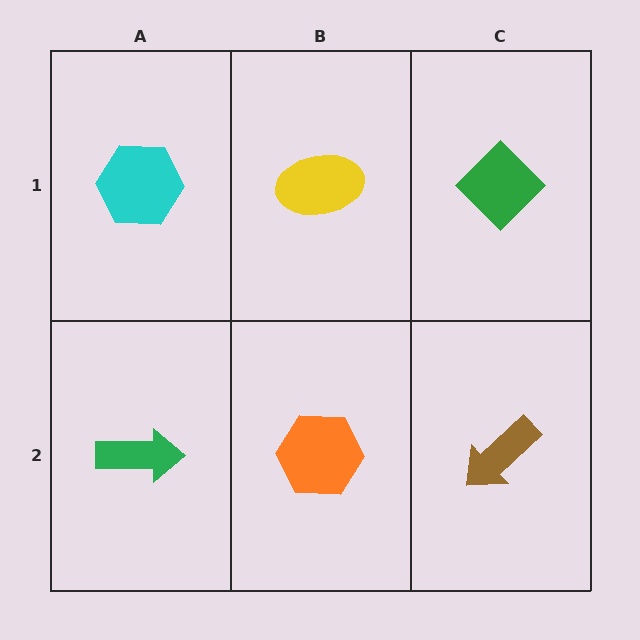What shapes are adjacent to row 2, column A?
A cyan hexagon (row 1, column A), an orange hexagon (row 2, column B).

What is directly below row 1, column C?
A brown arrow.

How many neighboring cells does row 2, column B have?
3.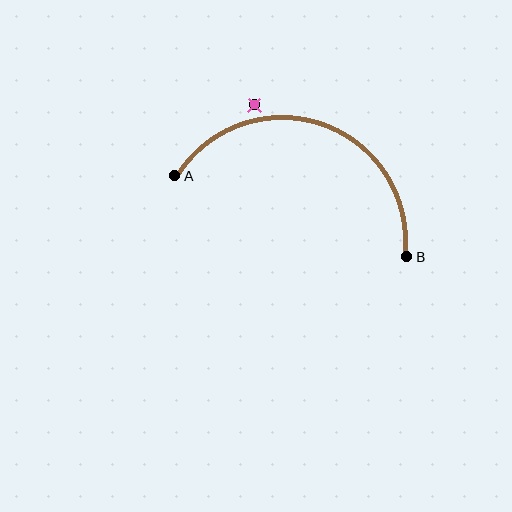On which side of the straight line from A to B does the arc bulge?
The arc bulges above the straight line connecting A and B.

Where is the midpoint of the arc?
The arc midpoint is the point on the curve farthest from the straight line joining A and B. It sits above that line.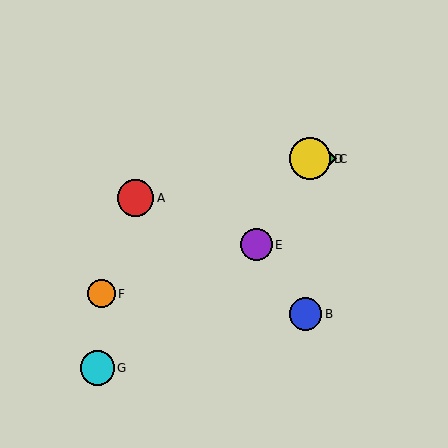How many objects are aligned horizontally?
2 objects (C, D) are aligned horizontally.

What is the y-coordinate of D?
Object D is at y≈159.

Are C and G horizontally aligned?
No, C is at y≈159 and G is at y≈368.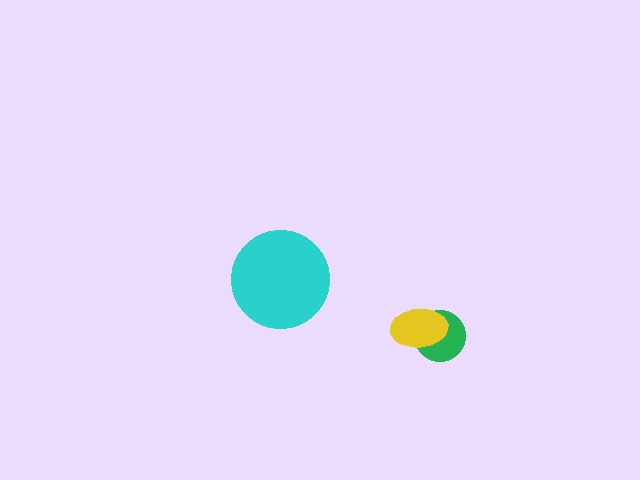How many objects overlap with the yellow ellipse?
1 object overlaps with the yellow ellipse.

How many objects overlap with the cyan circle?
0 objects overlap with the cyan circle.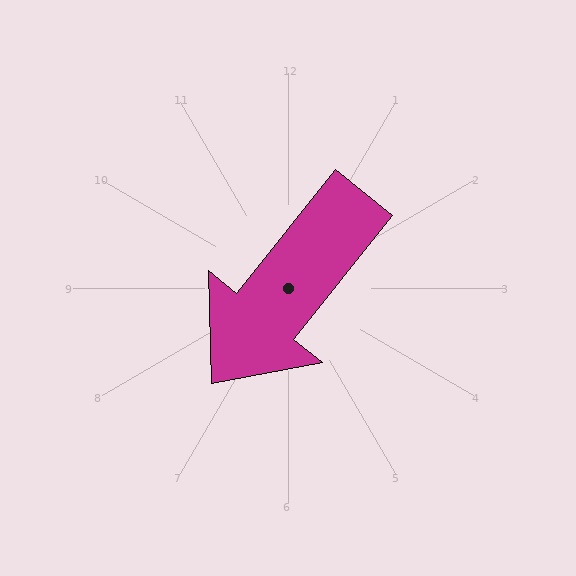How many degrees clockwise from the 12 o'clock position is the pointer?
Approximately 219 degrees.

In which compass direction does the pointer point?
Southwest.